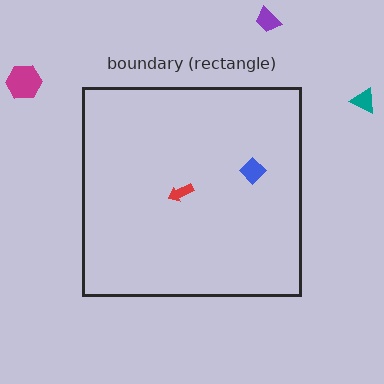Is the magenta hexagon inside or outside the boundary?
Outside.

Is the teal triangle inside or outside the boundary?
Outside.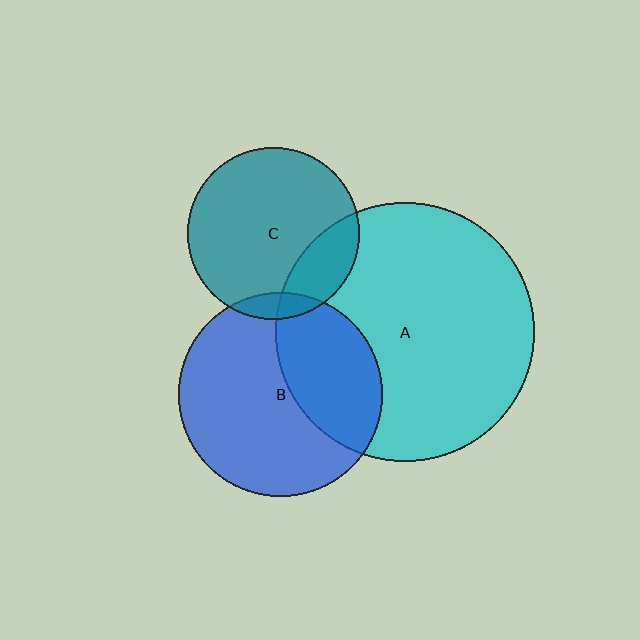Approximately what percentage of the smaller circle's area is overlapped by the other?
Approximately 20%.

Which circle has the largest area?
Circle A (cyan).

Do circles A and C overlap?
Yes.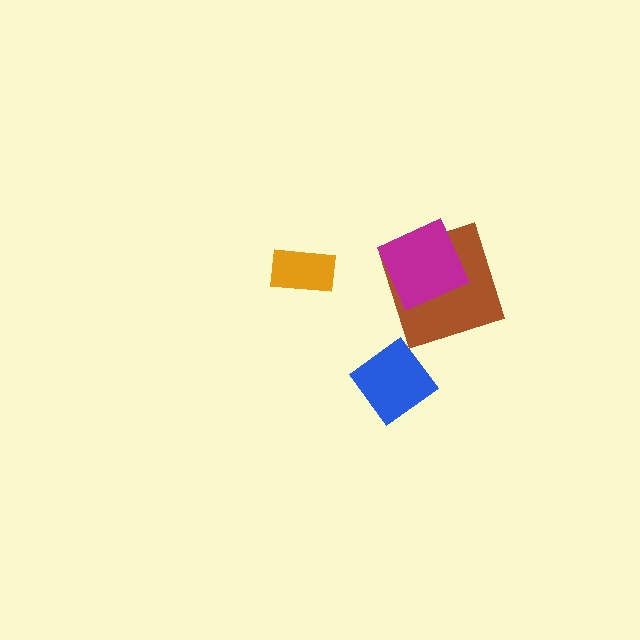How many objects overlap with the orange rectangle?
0 objects overlap with the orange rectangle.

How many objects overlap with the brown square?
1 object overlaps with the brown square.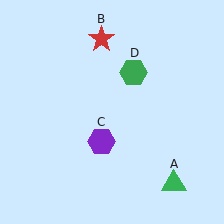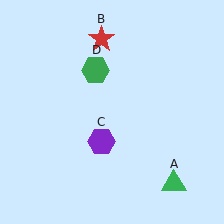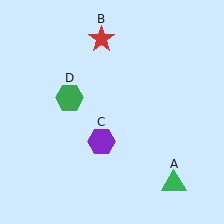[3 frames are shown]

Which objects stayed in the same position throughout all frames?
Green triangle (object A) and red star (object B) and purple hexagon (object C) remained stationary.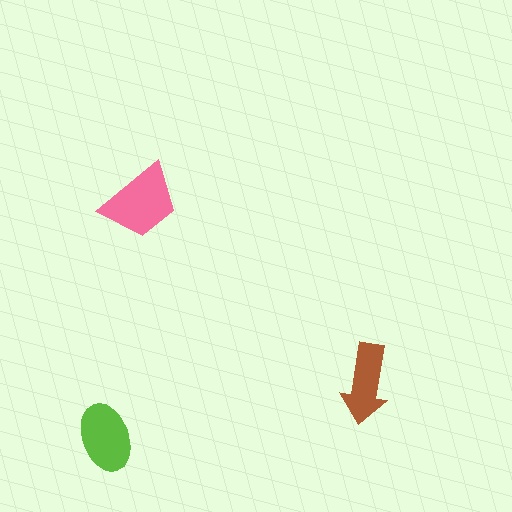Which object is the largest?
The pink trapezoid.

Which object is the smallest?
The brown arrow.